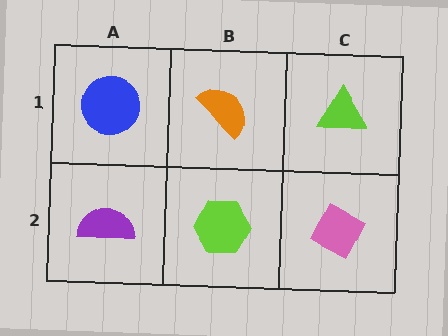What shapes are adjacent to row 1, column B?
A lime hexagon (row 2, column B), a blue circle (row 1, column A), a lime triangle (row 1, column C).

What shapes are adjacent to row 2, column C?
A lime triangle (row 1, column C), a lime hexagon (row 2, column B).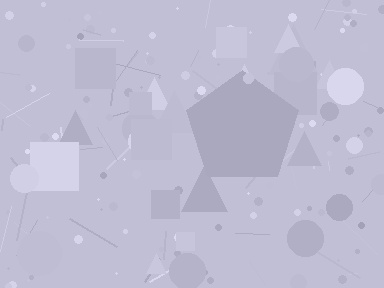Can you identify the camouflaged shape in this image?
The camouflaged shape is a pentagon.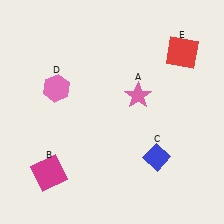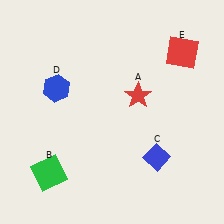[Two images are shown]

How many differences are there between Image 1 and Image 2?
There are 3 differences between the two images.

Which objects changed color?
A changed from pink to red. B changed from magenta to green. D changed from pink to blue.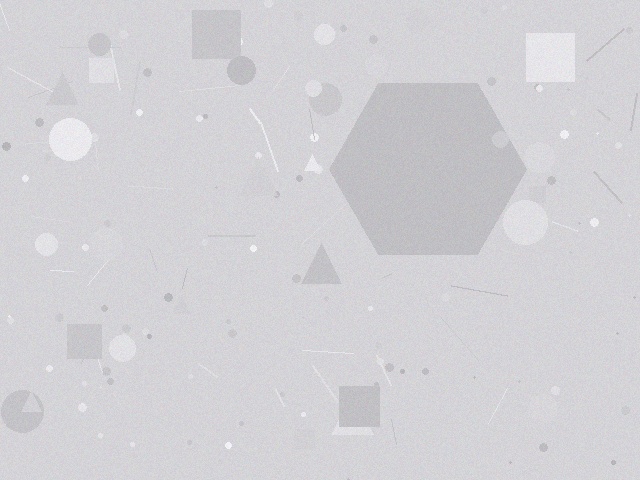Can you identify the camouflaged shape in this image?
The camouflaged shape is a hexagon.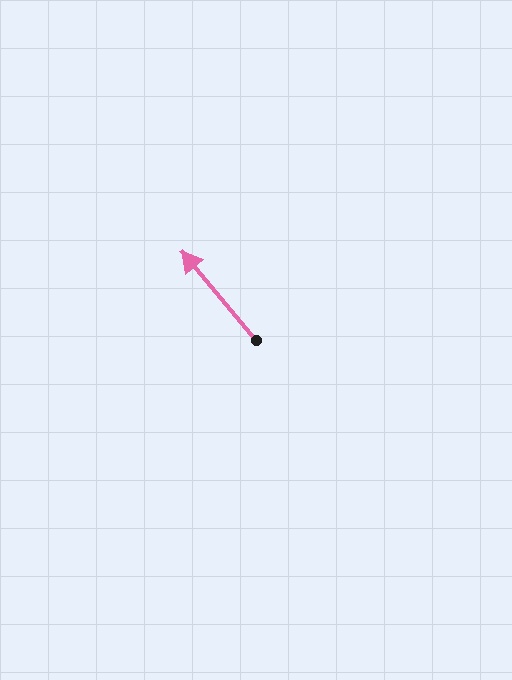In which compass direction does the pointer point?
Northwest.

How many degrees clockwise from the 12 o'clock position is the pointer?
Approximately 320 degrees.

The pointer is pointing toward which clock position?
Roughly 11 o'clock.